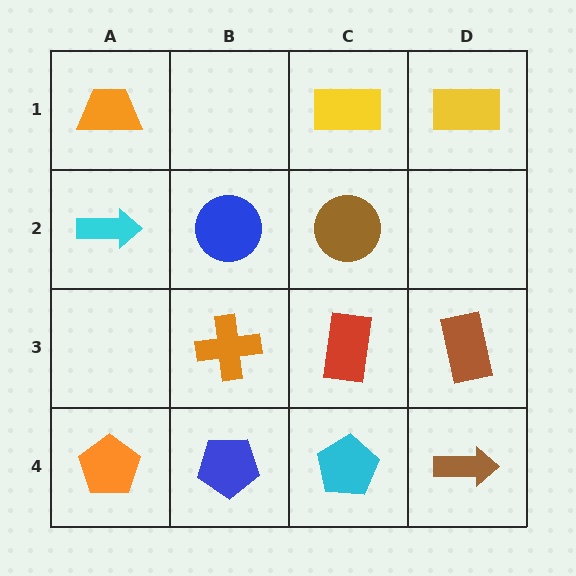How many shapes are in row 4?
4 shapes.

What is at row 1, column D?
A yellow rectangle.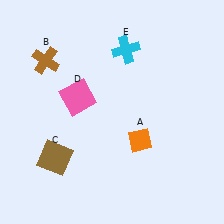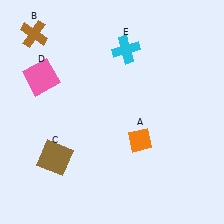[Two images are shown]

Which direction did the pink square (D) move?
The pink square (D) moved left.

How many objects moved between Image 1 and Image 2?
2 objects moved between the two images.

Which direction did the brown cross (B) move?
The brown cross (B) moved up.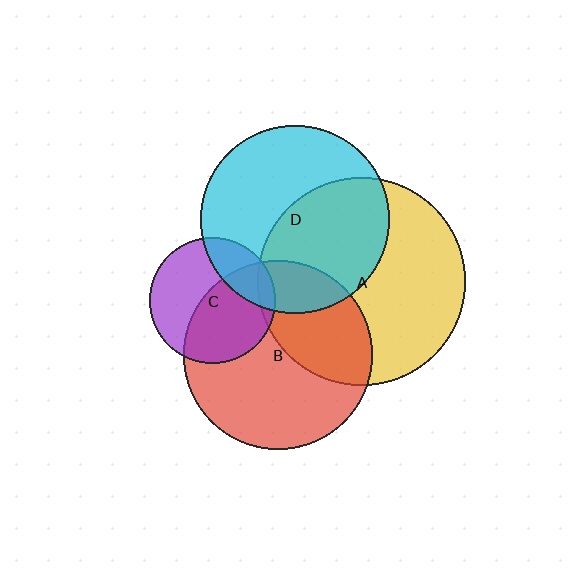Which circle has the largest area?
Circle A (yellow).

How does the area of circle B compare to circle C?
Approximately 2.2 times.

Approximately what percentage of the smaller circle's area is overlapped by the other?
Approximately 25%.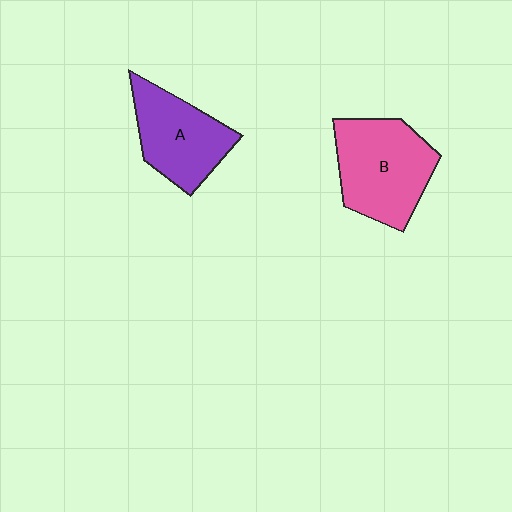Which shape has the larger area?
Shape B (pink).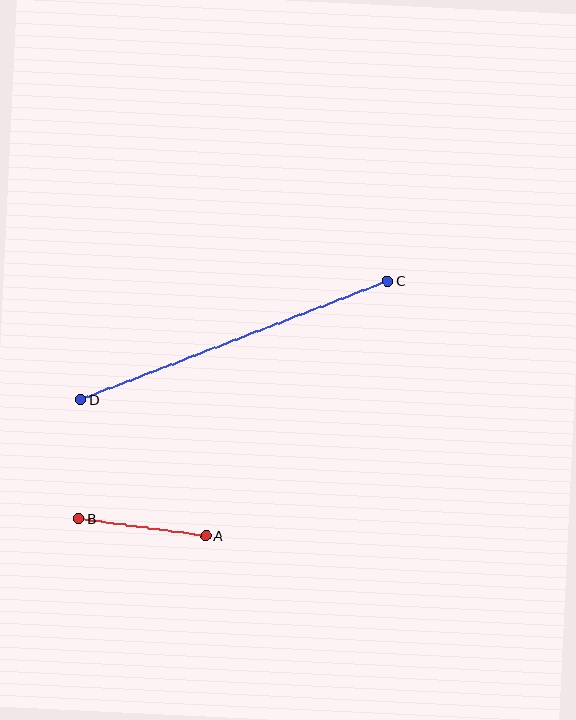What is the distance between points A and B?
The distance is approximately 128 pixels.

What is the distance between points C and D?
The distance is approximately 329 pixels.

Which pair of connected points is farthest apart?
Points C and D are farthest apart.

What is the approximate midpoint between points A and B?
The midpoint is at approximately (142, 527) pixels.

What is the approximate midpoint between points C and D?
The midpoint is at approximately (234, 340) pixels.